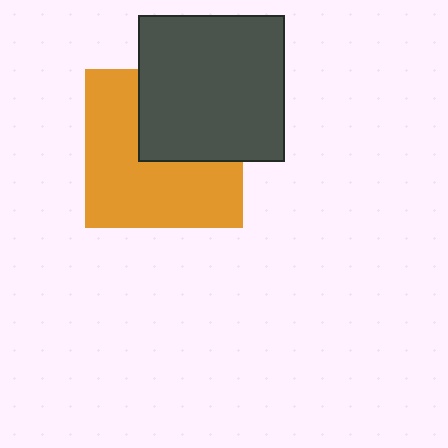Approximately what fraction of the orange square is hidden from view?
Roughly 39% of the orange square is hidden behind the dark gray square.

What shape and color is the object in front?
The object in front is a dark gray square.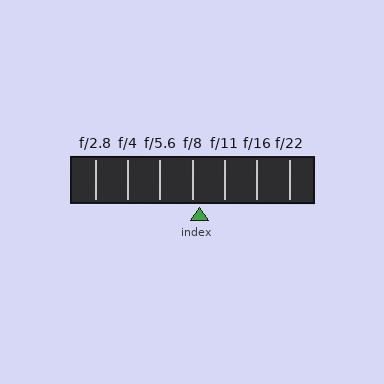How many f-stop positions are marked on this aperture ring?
There are 7 f-stop positions marked.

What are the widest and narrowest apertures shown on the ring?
The widest aperture shown is f/2.8 and the narrowest is f/22.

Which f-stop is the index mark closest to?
The index mark is closest to f/8.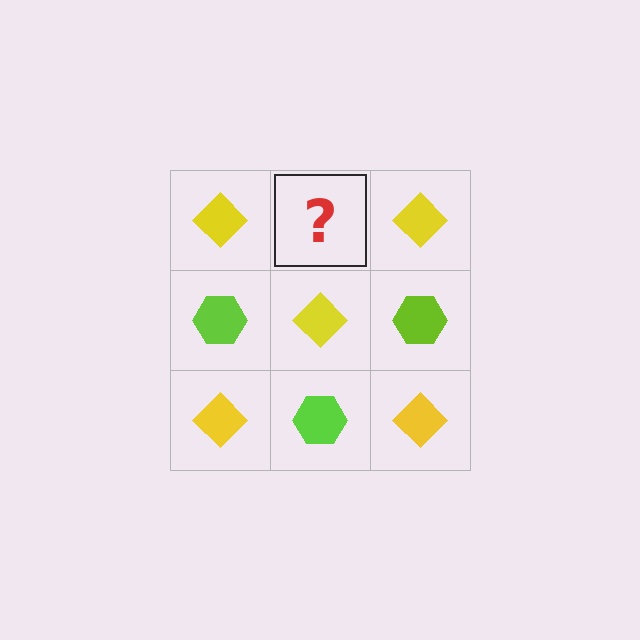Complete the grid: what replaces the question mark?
The question mark should be replaced with a lime hexagon.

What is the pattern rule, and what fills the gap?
The rule is that it alternates yellow diamond and lime hexagon in a checkerboard pattern. The gap should be filled with a lime hexagon.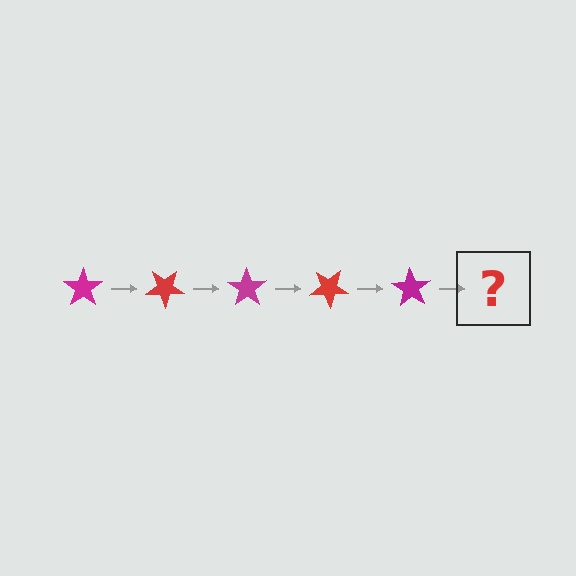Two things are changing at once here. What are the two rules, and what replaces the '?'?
The two rules are that it rotates 35 degrees each step and the color cycles through magenta and red. The '?' should be a red star, rotated 175 degrees from the start.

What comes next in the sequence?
The next element should be a red star, rotated 175 degrees from the start.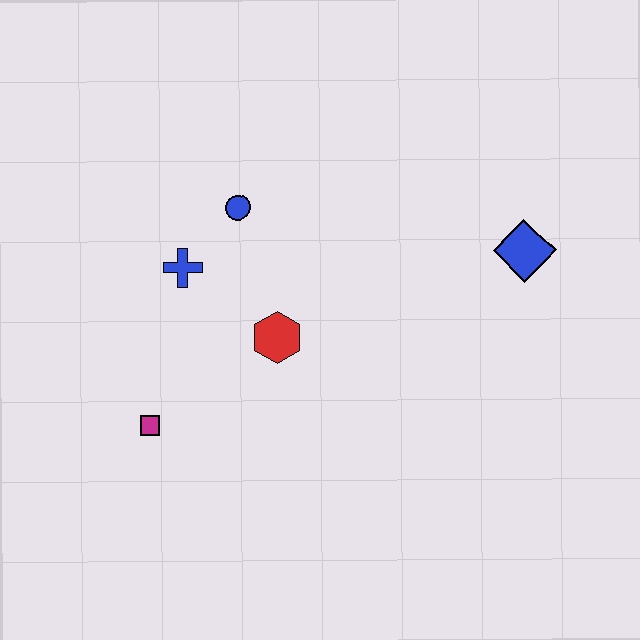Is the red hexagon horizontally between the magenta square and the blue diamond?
Yes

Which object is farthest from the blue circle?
The blue diamond is farthest from the blue circle.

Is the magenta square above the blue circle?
No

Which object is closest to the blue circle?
The blue cross is closest to the blue circle.